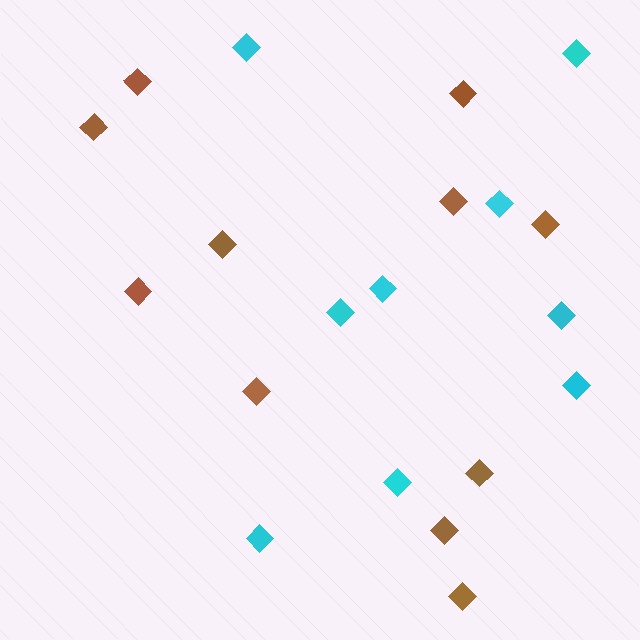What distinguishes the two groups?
There are 2 groups: one group of cyan diamonds (9) and one group of brown diamonds (11).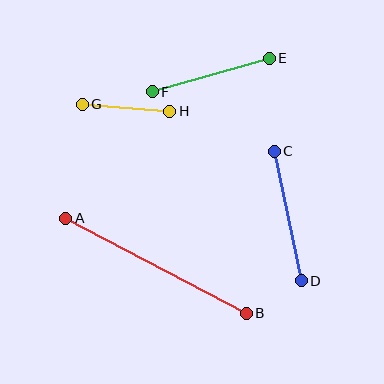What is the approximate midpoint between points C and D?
The midpoint is at approximately (288, 216) pixels.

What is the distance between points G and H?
The distance is approximately 88 pixels.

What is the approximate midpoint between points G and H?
The midpoint is at approximately (126, 108) pixels.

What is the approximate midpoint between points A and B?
The midpoint is at approximately (156, 266) pixels.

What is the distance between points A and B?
The distance is approximately 204 pixels.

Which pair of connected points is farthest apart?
Points A and B are farthest apart.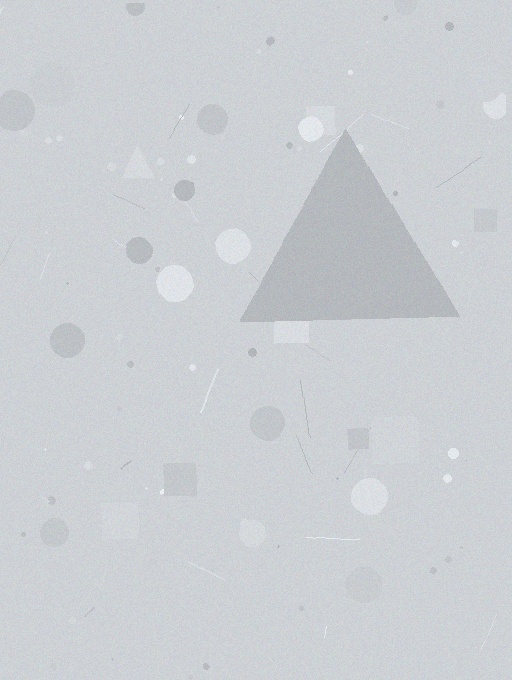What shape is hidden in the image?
A triangle is hidden in the image.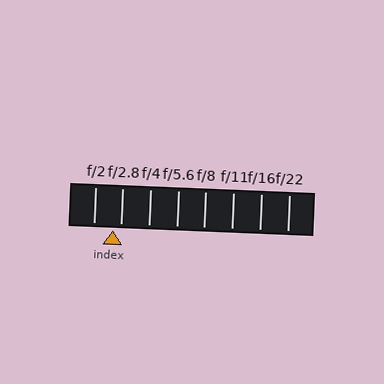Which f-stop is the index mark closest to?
The index mark is closest to f/2.8.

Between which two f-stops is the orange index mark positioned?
The index mark is between f/2 and f/2.8.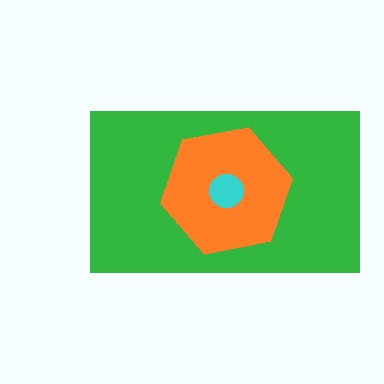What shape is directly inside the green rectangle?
The orange hexagon.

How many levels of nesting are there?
3.